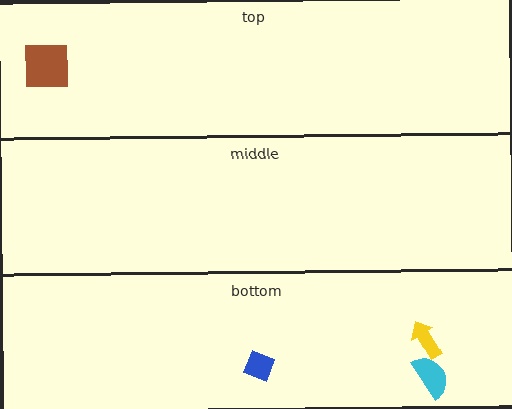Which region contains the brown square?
The top region.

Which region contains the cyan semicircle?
The bottom region.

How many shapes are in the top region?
1.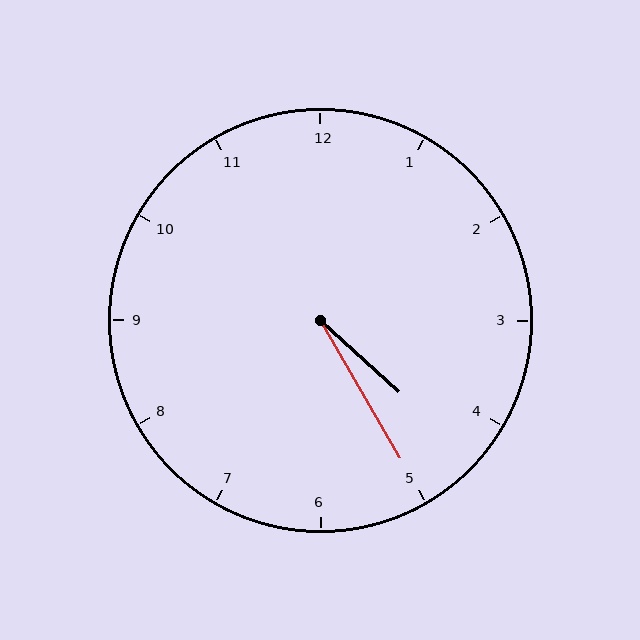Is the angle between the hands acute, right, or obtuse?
It is acute.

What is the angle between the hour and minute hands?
Approximately 18 degrees.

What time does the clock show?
4:25.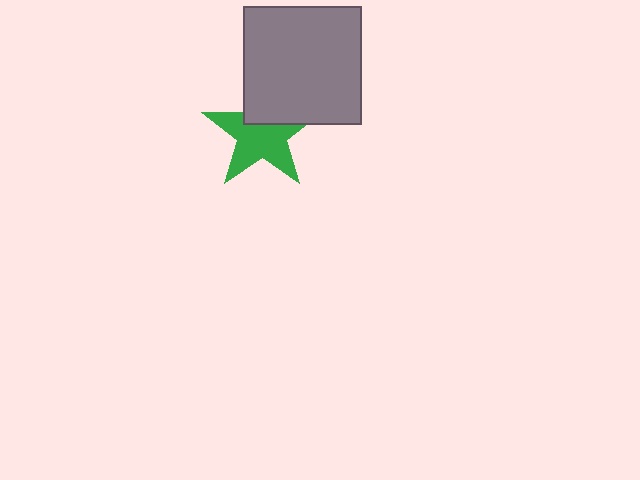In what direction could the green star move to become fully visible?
The green star could move down. That would shift it out from behind the gray square entirely.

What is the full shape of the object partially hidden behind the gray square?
The partially hidden object is a green star.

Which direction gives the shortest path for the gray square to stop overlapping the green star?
Moving up gives the shortest separation.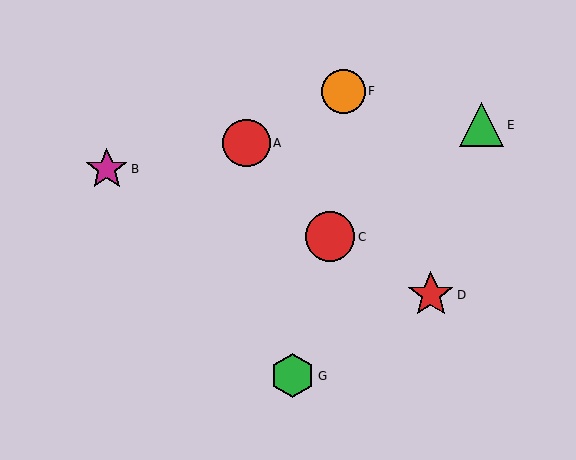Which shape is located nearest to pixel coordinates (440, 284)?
The red star (labeled D) at (431, 295) is nearest to that location.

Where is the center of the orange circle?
The center of the orange circle is at (343, 91).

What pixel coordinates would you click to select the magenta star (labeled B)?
Click at (107, 169) to select the magenta star B.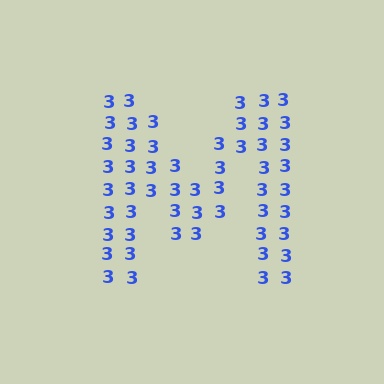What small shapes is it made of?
It is made of small digit 3's.